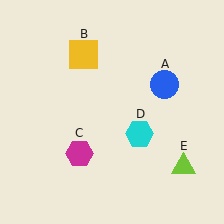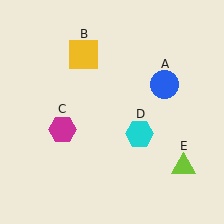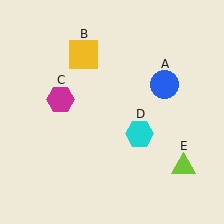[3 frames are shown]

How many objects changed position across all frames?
1 object changed position: magenta hexagon (object C).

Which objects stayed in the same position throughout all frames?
Blue circle (object A) and yellow square (object B) and cyan hexagon (object D) and lime triangle (object E) remained stationary.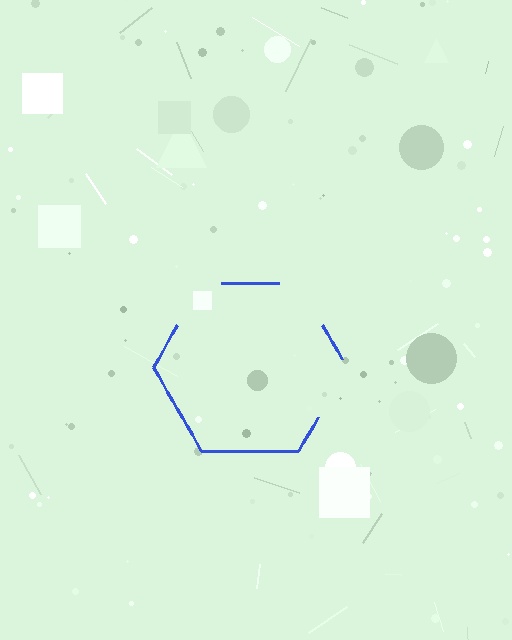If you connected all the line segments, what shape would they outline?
They would outline a hexagon.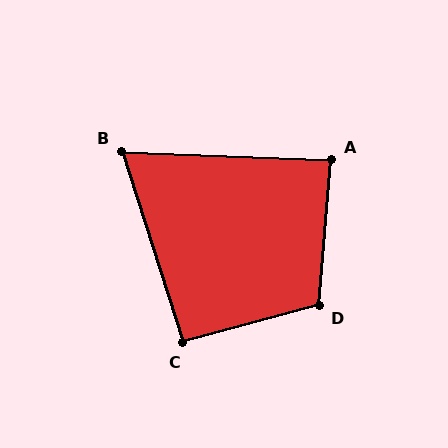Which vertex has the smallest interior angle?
B, at approximately 70 degrees.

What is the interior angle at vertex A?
Approximately 87 degrees (approximately right).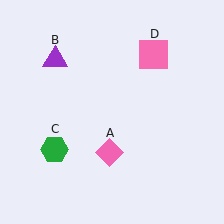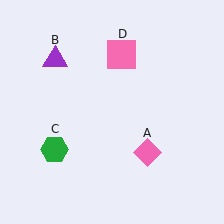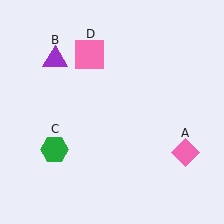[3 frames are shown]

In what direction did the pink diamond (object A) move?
The pink diamond (object A) moved right.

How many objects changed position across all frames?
2 objects changed position: pink diamond (object A), pink square (object D).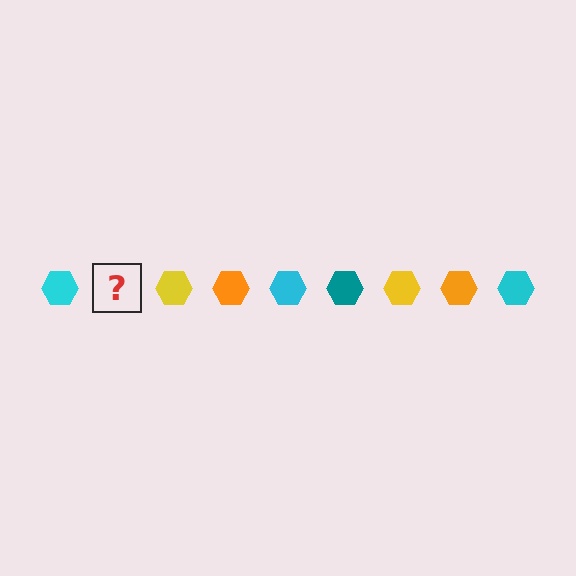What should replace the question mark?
The question mark should be replaced with a teal hexagon.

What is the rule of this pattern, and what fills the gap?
The rule is that the pattern cycles through cyan, teal, yellow, orange hexagons. The gap should be filled with a teal hexagon.